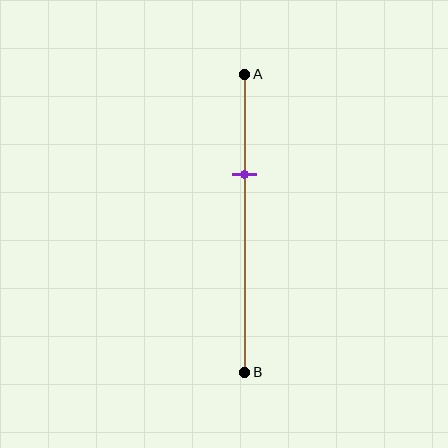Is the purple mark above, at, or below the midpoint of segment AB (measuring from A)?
The purple mark is above the midpoint of segment AB.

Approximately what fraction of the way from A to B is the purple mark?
The purple mark is approximately 35% of the way from A to B.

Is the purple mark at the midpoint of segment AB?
No, the mark is at about 35% from A, not at the 50% midpoint.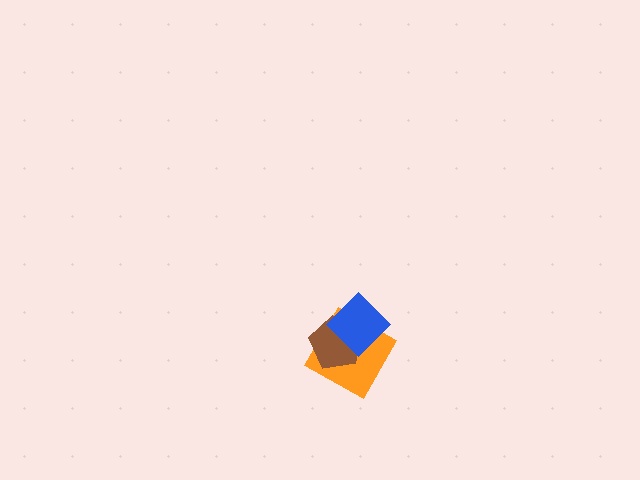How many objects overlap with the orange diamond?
2 objects overlap with the orange diamond.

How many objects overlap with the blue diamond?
2 objects overlap with the blue diamond.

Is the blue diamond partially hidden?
No, no other shape covers it.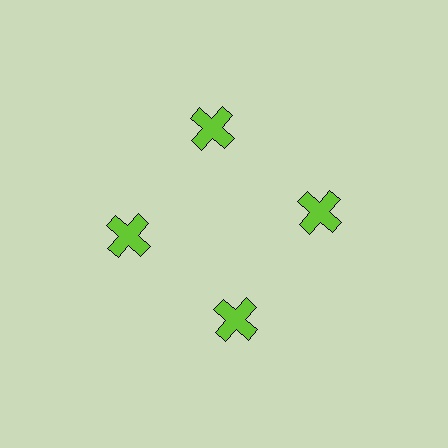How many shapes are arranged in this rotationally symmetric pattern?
There are 4 shapes, arranged in 4 groups of 1.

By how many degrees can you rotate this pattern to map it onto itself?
The pattern maps onto itself every 90 degrees of rotation.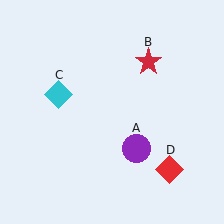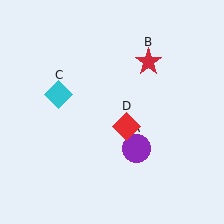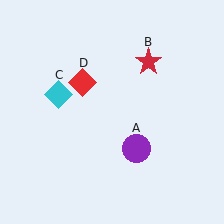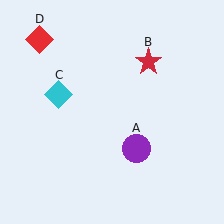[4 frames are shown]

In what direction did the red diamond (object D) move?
The red diamond (object D) moved up and to the left.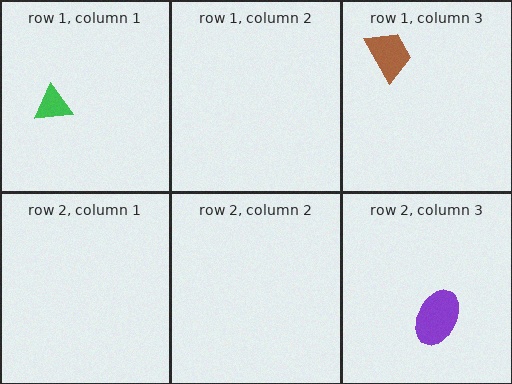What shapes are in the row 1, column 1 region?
The green triangle.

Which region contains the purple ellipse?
The row 2, column 3 region.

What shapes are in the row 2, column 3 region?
The purple ellipse.